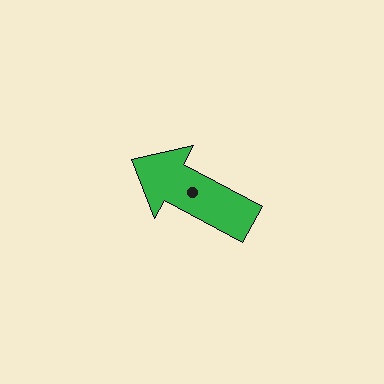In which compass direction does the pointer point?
Northwest.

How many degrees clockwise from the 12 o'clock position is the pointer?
Approximately 299 degrees.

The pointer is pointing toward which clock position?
Roughly 10 o'clock.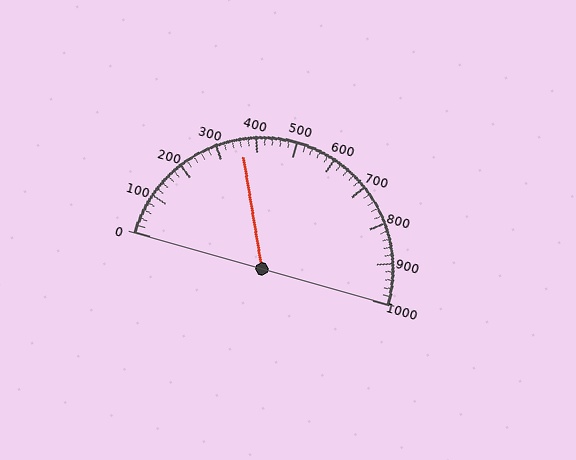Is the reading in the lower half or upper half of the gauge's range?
The reading is in the lower half of the range (0 to 1000).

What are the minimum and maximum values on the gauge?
The gauge ranges from 0 to 1000.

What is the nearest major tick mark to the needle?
The nearest major tick mark is 400.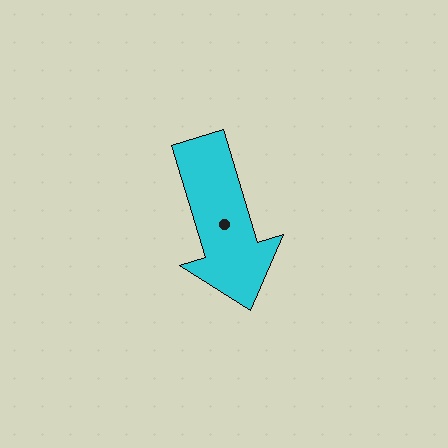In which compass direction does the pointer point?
South.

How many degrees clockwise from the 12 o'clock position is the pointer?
Approximately 163 degrees.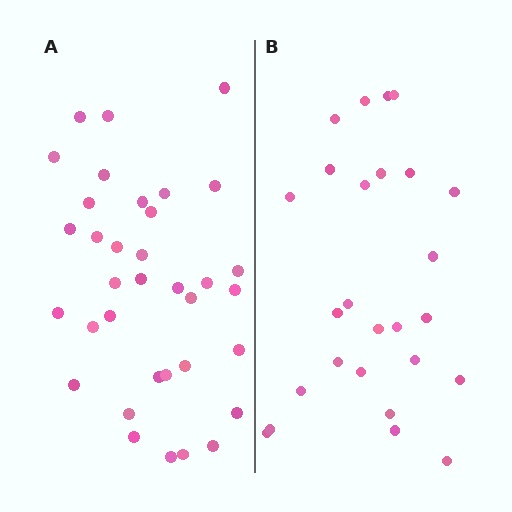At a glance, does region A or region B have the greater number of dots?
Region A (the left region) has more dots.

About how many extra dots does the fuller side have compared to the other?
Region A has roughly 8 or so more dots than region B.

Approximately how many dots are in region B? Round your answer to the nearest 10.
About 30 dots. (The exact count is 26, which rounds to 30.)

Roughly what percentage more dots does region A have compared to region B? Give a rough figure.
About 35% more.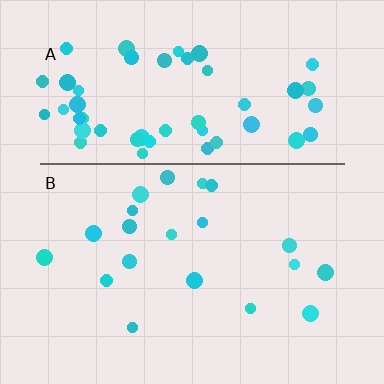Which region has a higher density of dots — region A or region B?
A (the top).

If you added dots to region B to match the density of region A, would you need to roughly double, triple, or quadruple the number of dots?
Approximately triple.